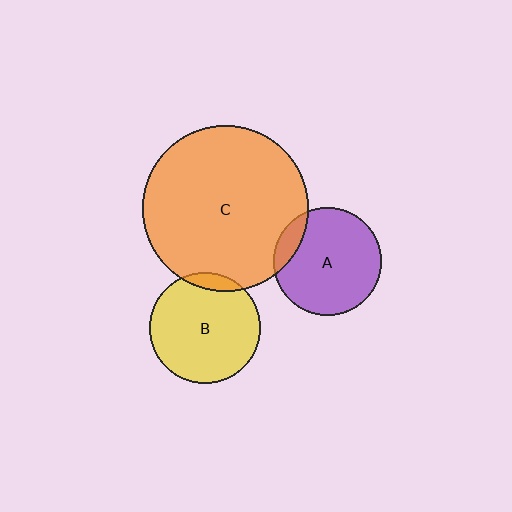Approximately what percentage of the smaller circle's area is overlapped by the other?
Approximately 10%.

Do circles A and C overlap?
Yes.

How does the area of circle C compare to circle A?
Approximately 2.4 times.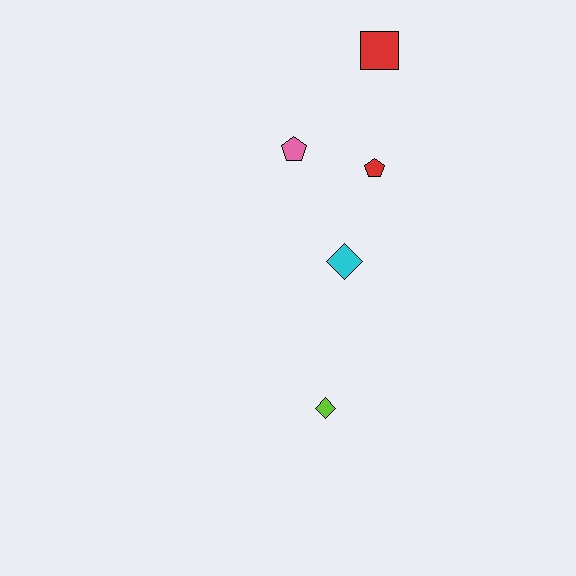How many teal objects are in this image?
There are no teal objects.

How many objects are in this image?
There are 5 objects.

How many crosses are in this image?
There are no crosses.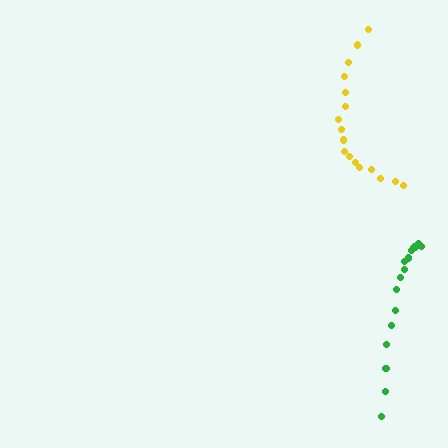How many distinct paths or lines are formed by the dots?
There are 2 distinct paths.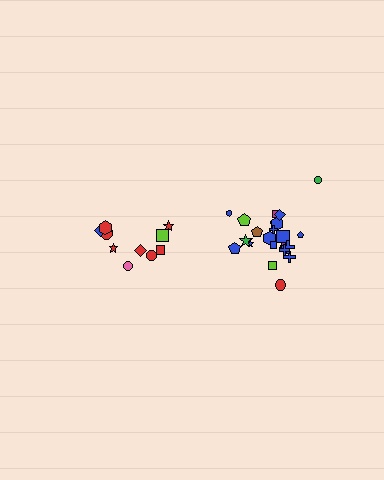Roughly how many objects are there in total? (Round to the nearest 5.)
Roughly 30 objects in total.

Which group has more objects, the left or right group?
The right group.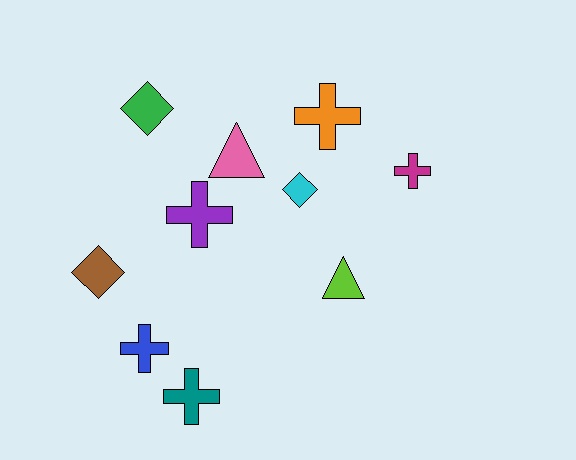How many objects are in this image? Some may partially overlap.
There are 10 objects.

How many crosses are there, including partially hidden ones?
There are 5 crosses.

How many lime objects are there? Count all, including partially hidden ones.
There is 1 lime object.